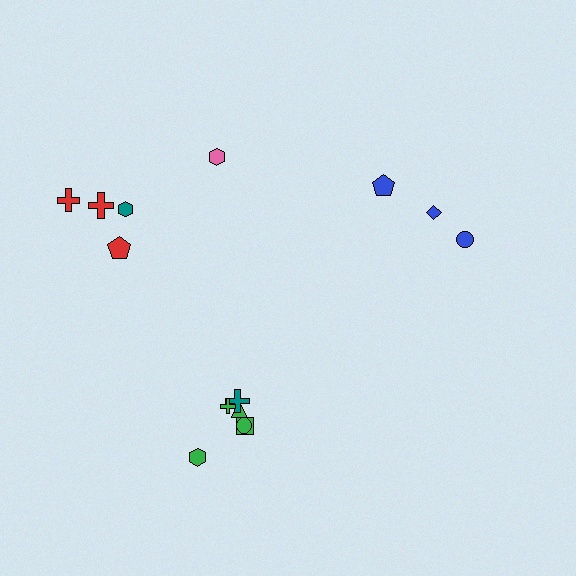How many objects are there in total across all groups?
There are 14 objects.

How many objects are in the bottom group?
There are 6 objects.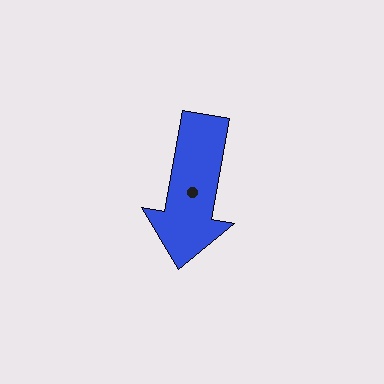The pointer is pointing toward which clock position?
Roughly 6 o'clock.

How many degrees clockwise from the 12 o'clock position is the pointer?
Approximately 190 degrees.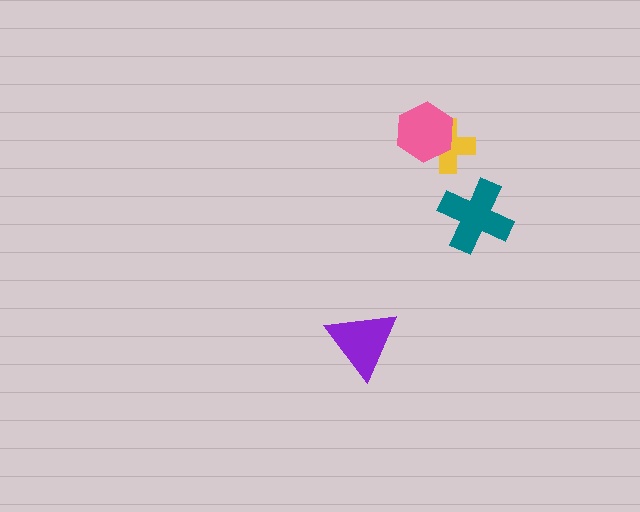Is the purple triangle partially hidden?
No, no other shape covers it.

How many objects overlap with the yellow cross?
1 object overlaps with the yellow cross.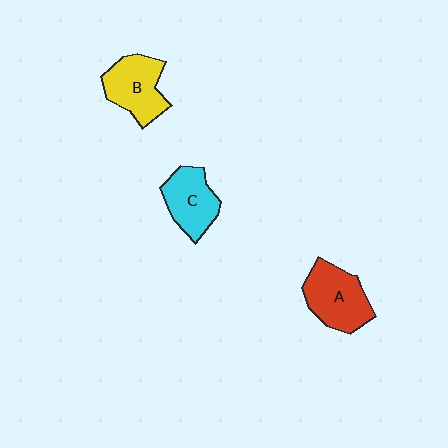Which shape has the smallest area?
Shape C (cyan).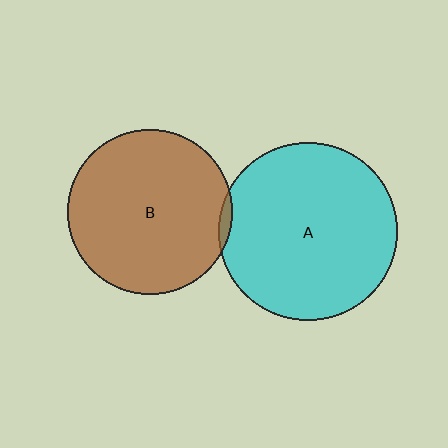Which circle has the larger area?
Circle A (cyan).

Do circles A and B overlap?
Yes.